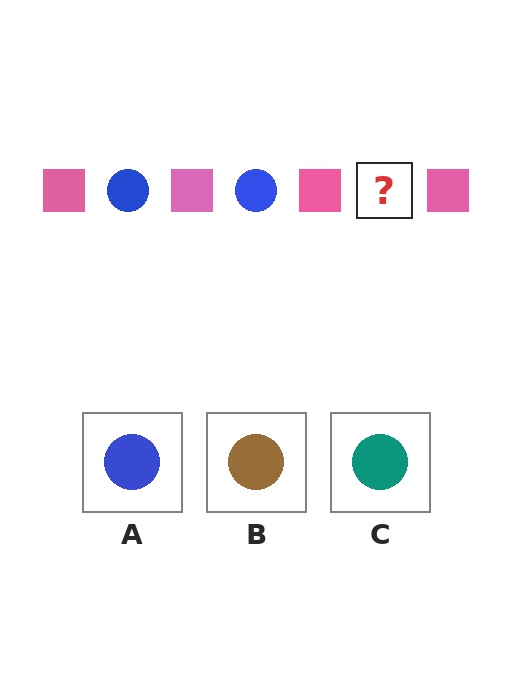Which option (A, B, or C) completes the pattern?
A.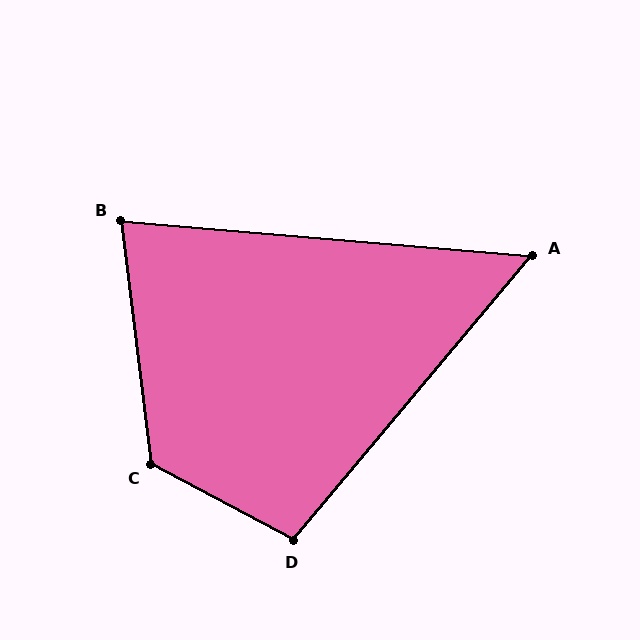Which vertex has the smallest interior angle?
A, at approximately 55 degrees.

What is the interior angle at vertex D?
Approximately 102 degrees (obtuse).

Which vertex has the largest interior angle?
C, at approximately 125 degrees.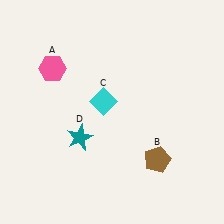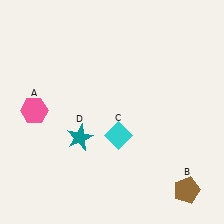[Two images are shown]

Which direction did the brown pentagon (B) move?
The brown pentagon (B) moved down.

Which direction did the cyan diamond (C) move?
The cyan diamond (C) moved down.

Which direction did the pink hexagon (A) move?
The pink hexagon (A) moved down.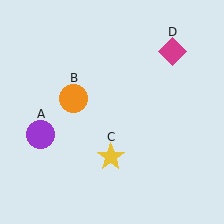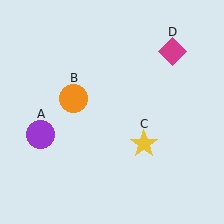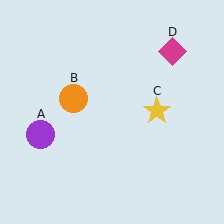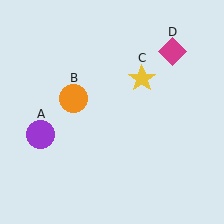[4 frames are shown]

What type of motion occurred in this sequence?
The yellow star (object C) rotated counterclockwise around the center of the scene.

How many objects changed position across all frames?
1 object changed position: yellow star (object C).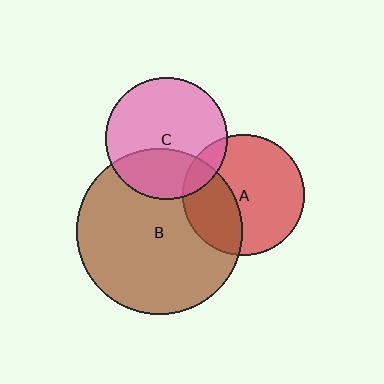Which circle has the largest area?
Circle B (brown).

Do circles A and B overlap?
Yes.